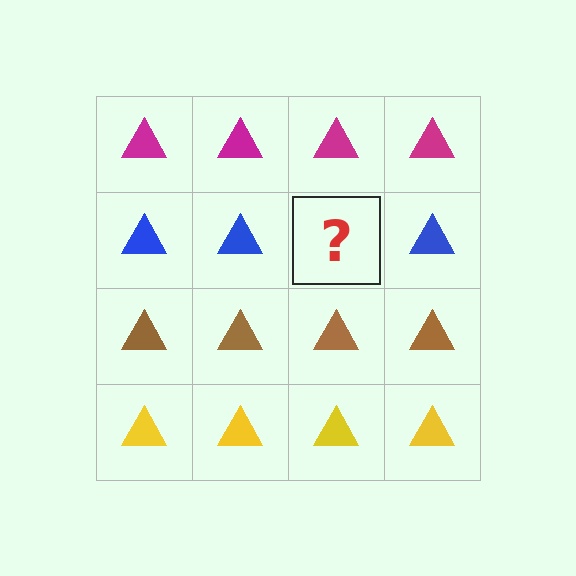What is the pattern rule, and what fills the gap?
The rule is that each row has a consistent color. The gap should be filled with a blue triangle.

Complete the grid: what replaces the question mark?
The question mark should be replaced with a blue triangle.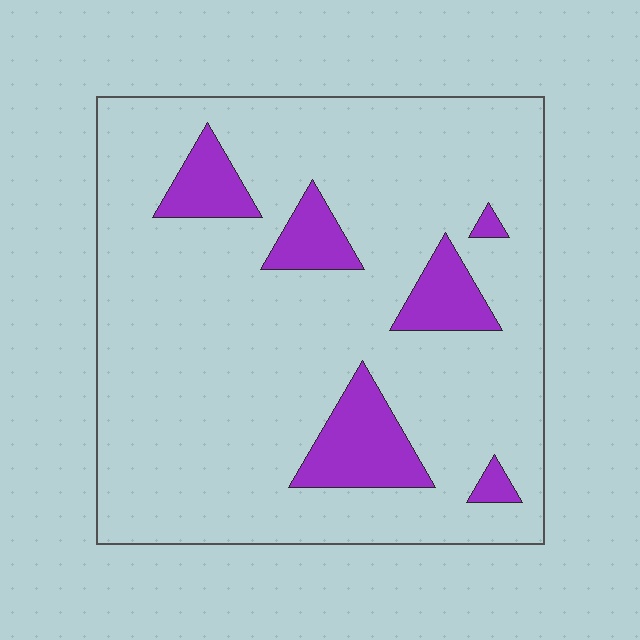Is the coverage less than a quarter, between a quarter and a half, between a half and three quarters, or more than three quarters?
Less than a quarter.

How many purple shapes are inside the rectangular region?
6.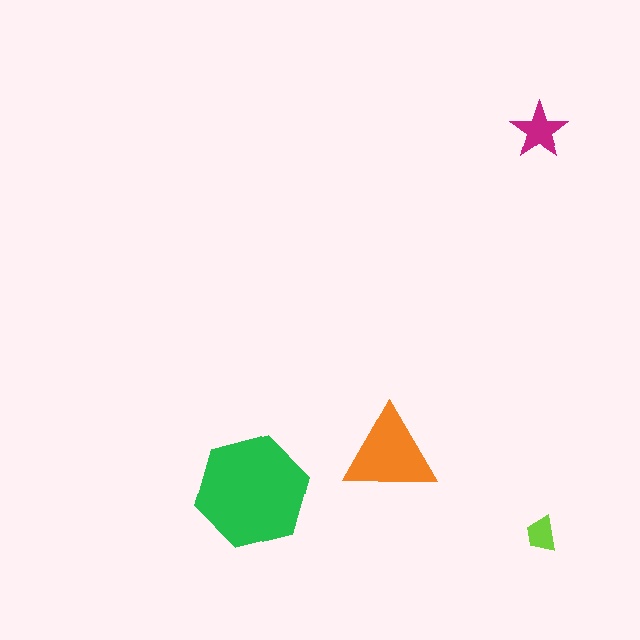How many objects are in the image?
There are 4 objects in the image.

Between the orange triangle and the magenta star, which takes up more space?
The orange triangle.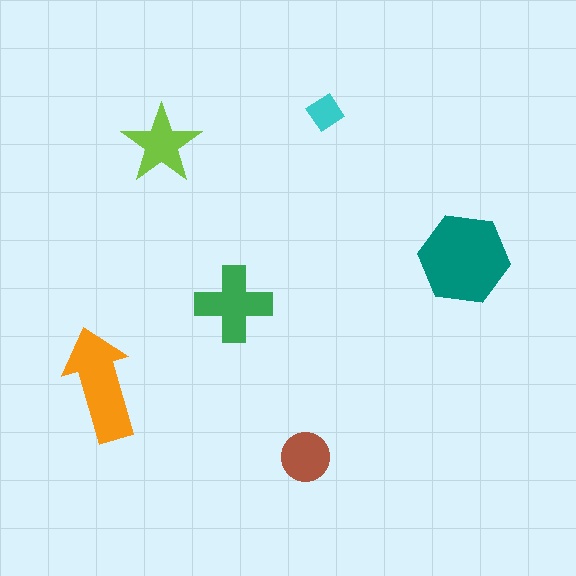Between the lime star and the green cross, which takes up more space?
The green cross.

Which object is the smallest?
The cyan diamond.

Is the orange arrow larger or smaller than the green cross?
Larger.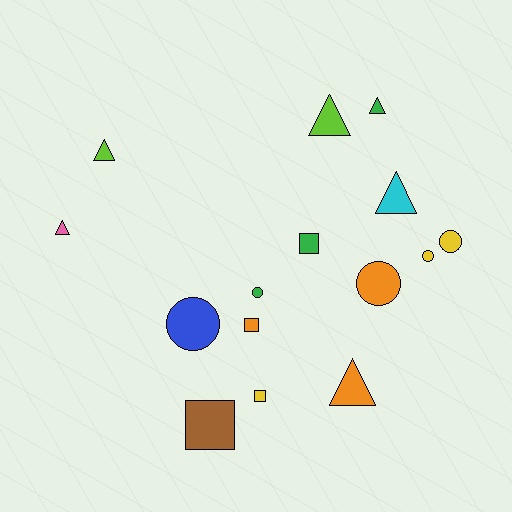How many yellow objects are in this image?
There are 3 yellow objects.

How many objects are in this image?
There are 15 objects.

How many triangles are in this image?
There are 6 triangles.